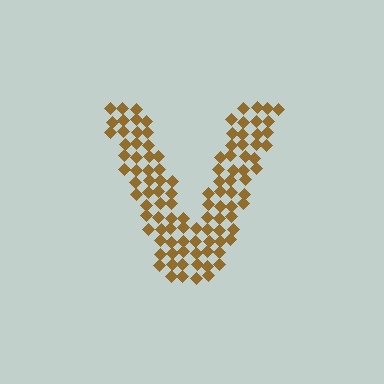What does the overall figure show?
The overall figure shows the letter V.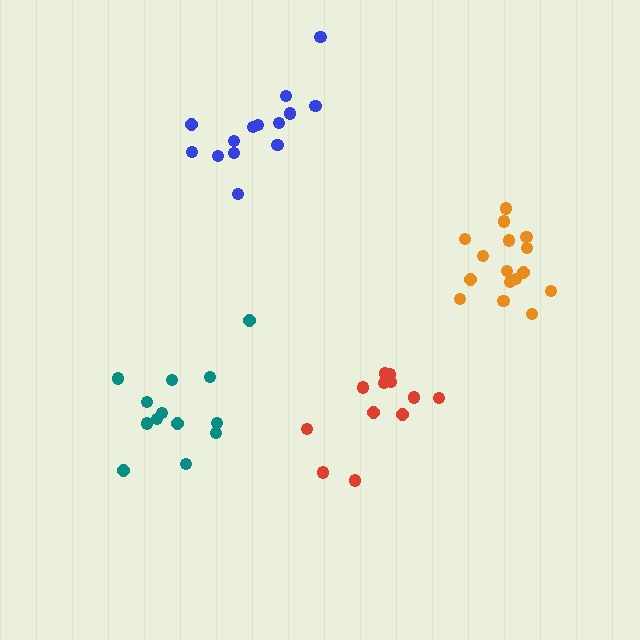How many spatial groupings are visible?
There are 4 spatial groupings.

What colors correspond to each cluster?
The clusters are colored: red, teal, orange, blue.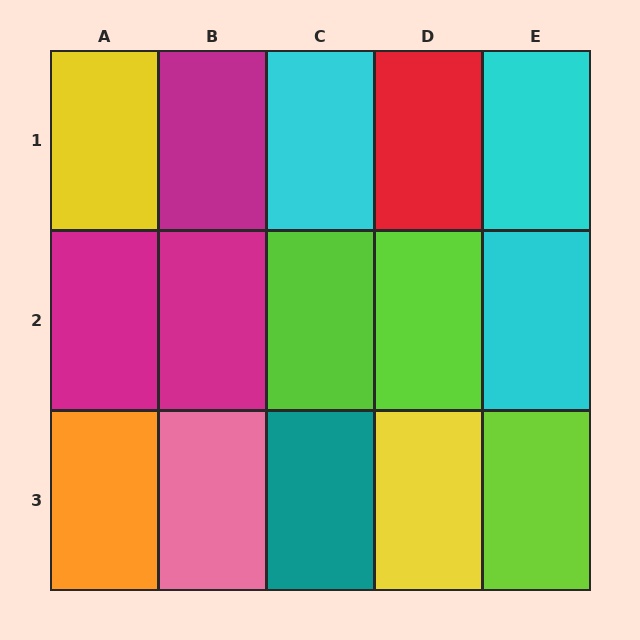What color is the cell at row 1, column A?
Yellow.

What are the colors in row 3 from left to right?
Orange, pink, teal, yellow, lime.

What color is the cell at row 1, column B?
Magenta.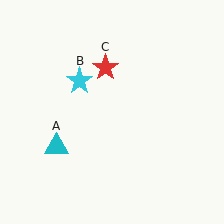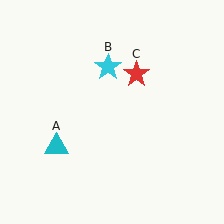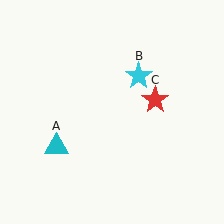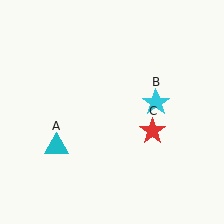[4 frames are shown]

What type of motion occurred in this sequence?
The cyan star (object B), red star (object C) rotated clockwise around the center of the scene.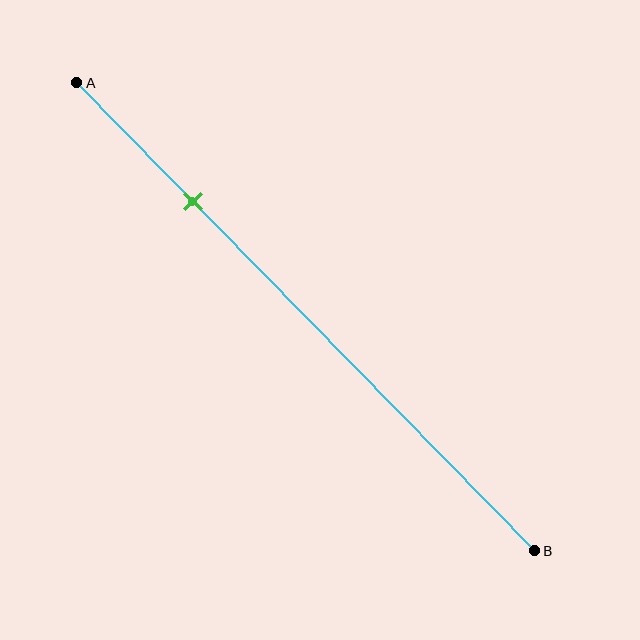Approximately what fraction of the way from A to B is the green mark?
The green mark is approximately 25% of the way from A to B.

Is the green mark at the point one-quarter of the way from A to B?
Yes, the mark is approximately at the one-quarter point.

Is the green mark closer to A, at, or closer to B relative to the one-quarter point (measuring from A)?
The green mark is approximately at the one-quarter point of segment AB.